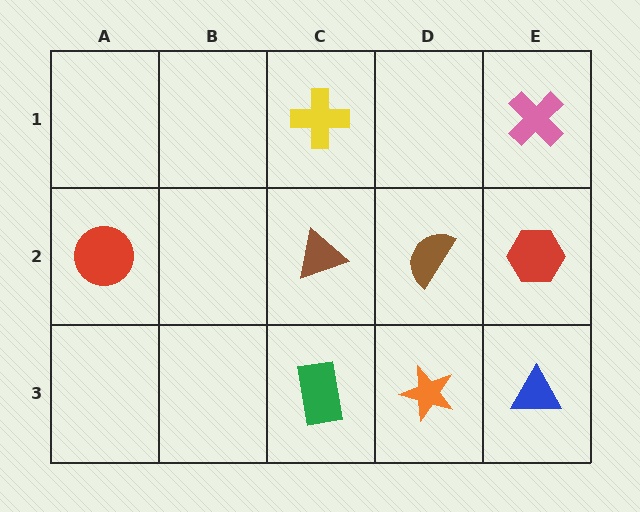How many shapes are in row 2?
4 shapes.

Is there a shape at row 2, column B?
No, that cell is empty.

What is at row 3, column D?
An orange star.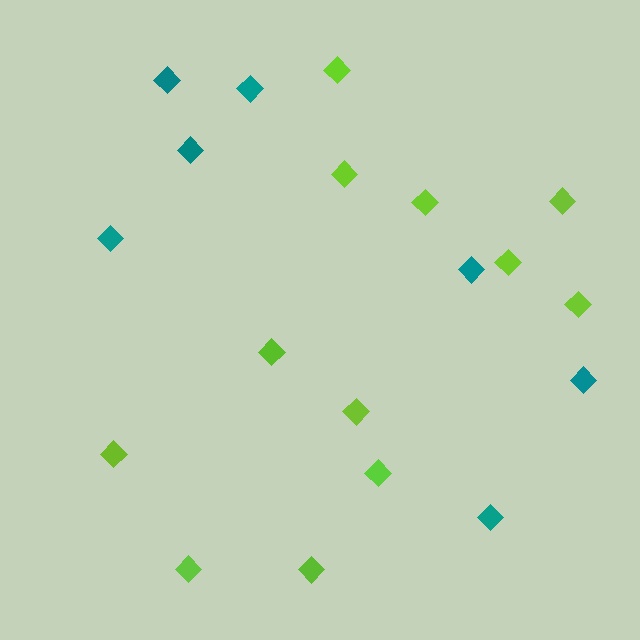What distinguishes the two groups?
There are 2 groups: one group of teal diamonds (7) and one group of lime diamonds (12).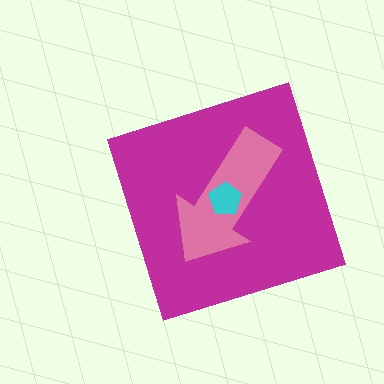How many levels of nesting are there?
3.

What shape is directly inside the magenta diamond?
The pink arrow.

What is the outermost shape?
The magenta diamond.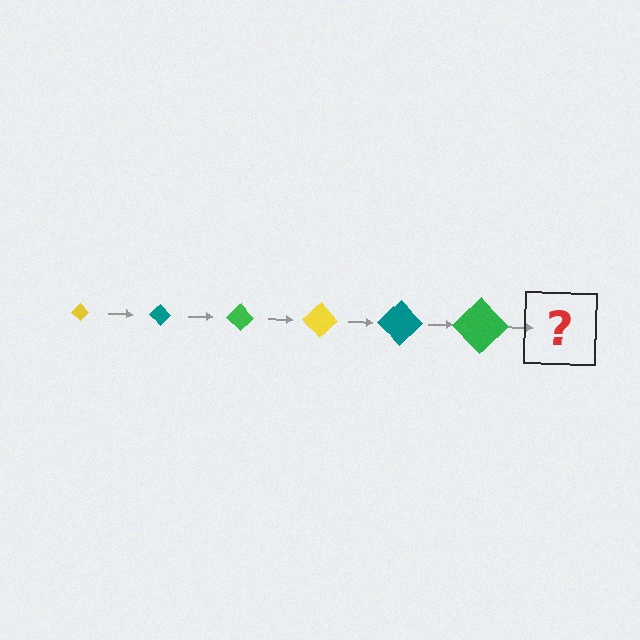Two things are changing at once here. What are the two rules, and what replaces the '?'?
The two rules are that the diamond grows larger each step and the color cycles through yellow, teal, and green. The '?' should be a yellow diamond, larger than the previous one.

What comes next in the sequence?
The next element should be a yellow diamond, larger than the previous one.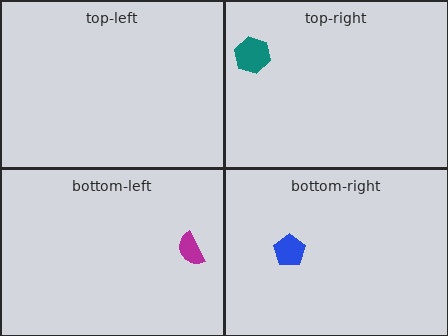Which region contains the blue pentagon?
The bottom-right region.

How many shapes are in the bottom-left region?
1.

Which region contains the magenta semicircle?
The bottom-left region.